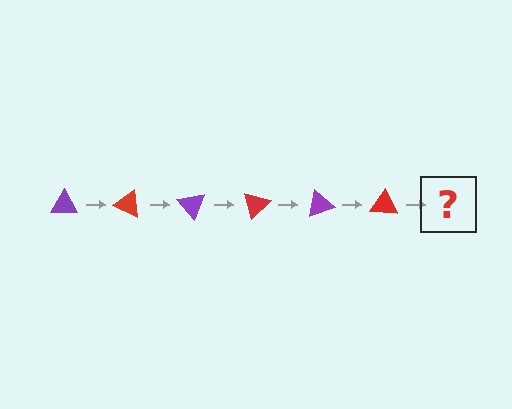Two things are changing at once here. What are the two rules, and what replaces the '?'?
The two rules are that it rotates 25 degrees each step and the color cycles through purple and red. The '?' should be a purple triangle, rotated 150 degrees from the start.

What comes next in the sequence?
The next element should be a purple triangle, rotated 150 degrees from the start.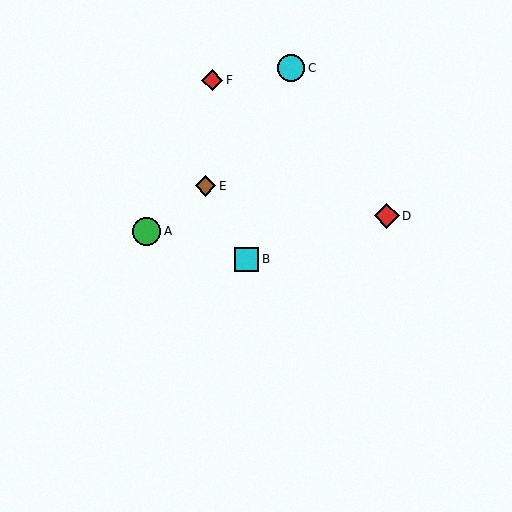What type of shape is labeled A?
Shape A is a green circle.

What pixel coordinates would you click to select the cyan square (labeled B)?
Click at (247, 259) to select the cyan square B.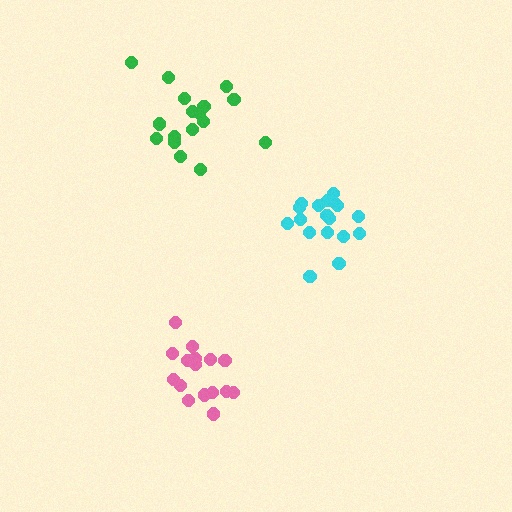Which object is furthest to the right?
The cyan cluster is rightmost.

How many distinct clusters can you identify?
There are 3 distinct clusters.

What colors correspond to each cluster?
The clusters are colored: pink, cyan, green.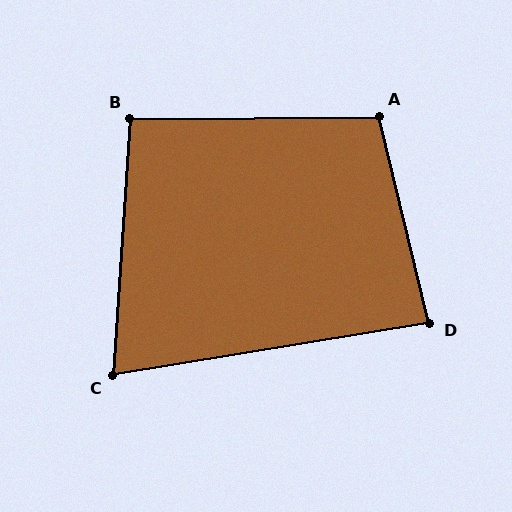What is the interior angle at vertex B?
Approximately 94 degrees (approximately right).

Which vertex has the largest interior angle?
A, at approximately 103 degrees.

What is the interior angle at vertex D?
Approximately 86 degrees (approximately right).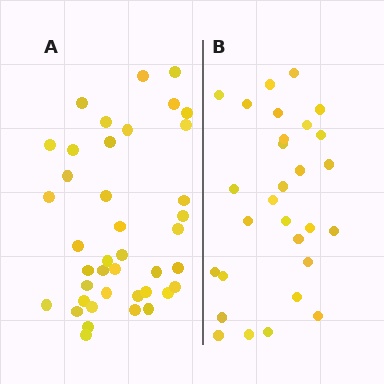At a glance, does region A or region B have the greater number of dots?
Region A (the left region) has more dots.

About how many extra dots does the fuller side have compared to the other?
Region A has roughly 12 or so more dots than region B.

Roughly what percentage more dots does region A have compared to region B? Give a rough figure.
About 40% more.